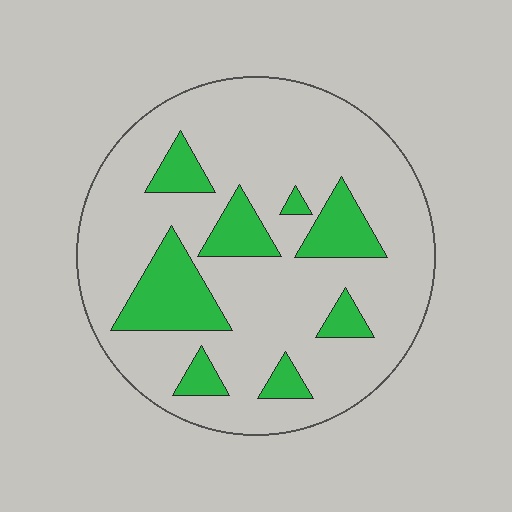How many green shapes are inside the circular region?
8.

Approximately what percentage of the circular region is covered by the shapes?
Approximately 20%.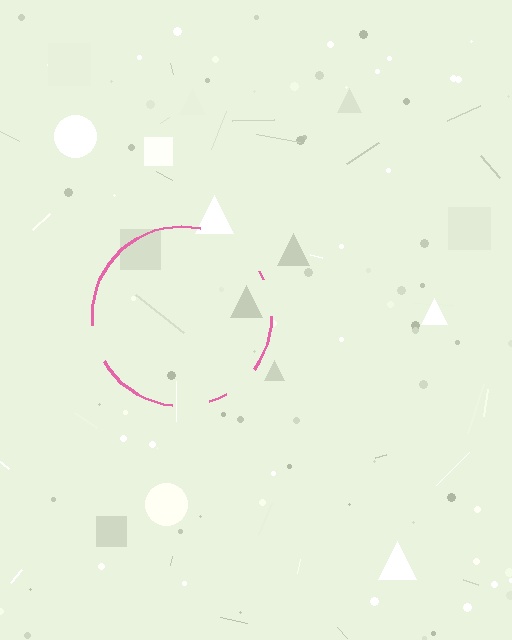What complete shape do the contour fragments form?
The contour fragments form a circle.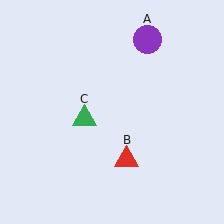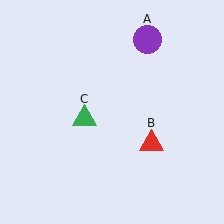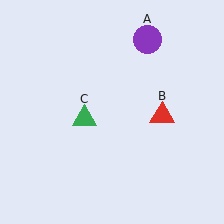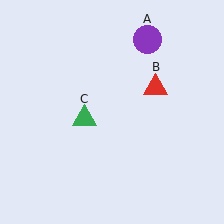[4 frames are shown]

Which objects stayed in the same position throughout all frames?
Purple circle (object A) and green triangle (object C) remained stationary.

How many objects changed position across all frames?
1 object changed position: red triangle (object B).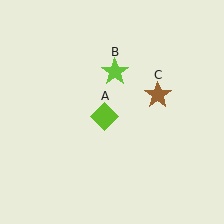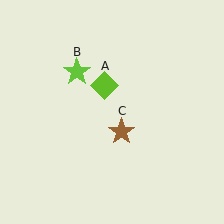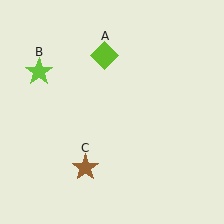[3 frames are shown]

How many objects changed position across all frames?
3 objects changed position: lime diamond (object A), lime star (object B), brown star (object C).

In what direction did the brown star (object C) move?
The brown star (object C) moved down and to the left.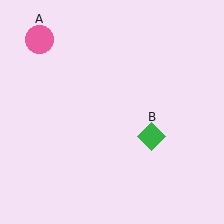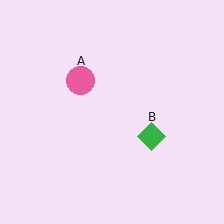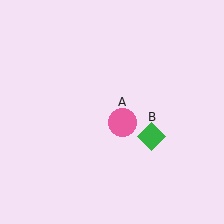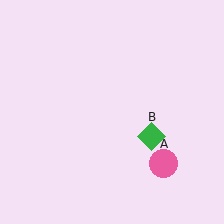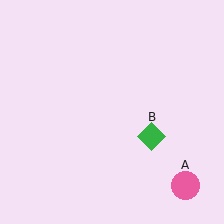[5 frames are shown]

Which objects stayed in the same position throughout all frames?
Green diamond (object B) remained stationary.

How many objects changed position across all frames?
1 object changed position: pink circle (object A).